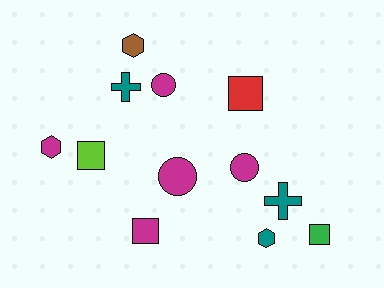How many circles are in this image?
There are 3 circles.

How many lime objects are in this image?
There is 1 lime object.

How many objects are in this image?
There are 12 objects.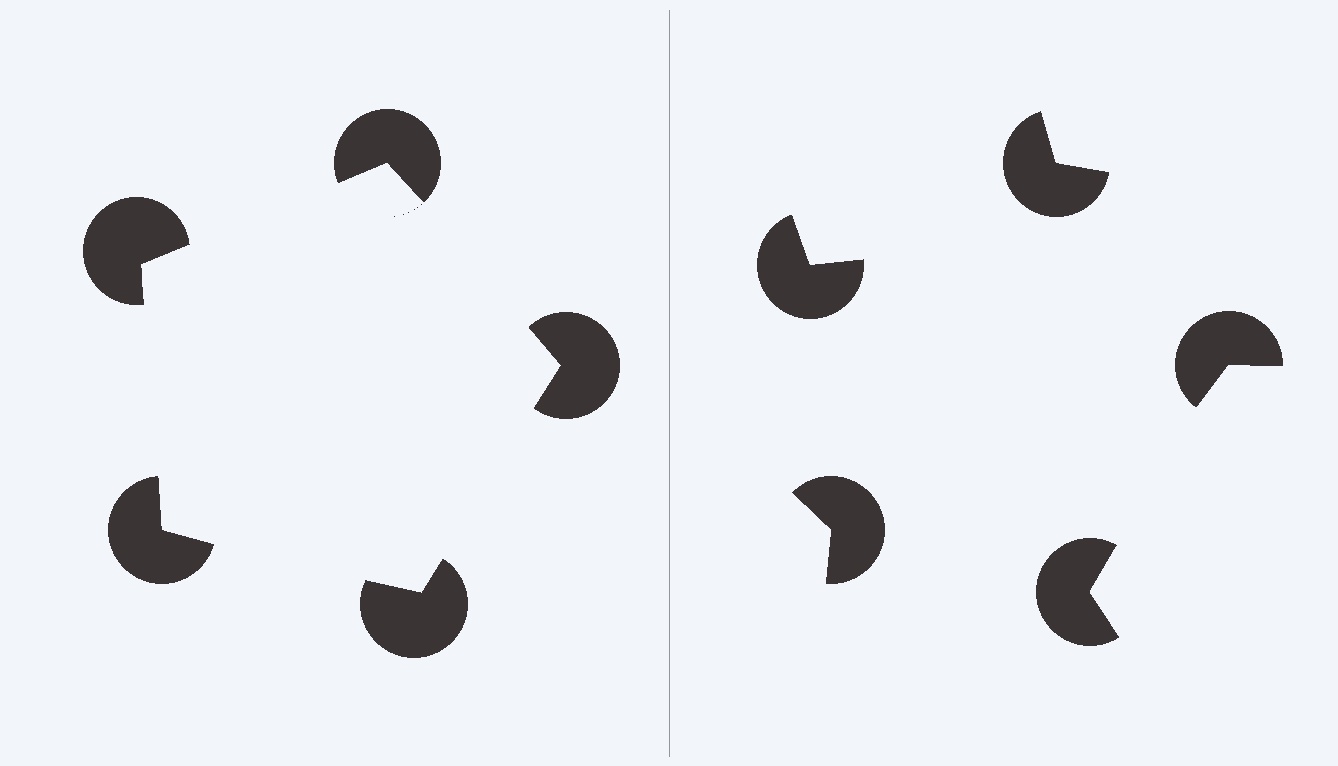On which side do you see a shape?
An illusory pentagon appears on the left side. On the right side the wedge cuts are rotated, so no coherent shape forms.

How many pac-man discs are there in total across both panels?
10 — 5 on each side.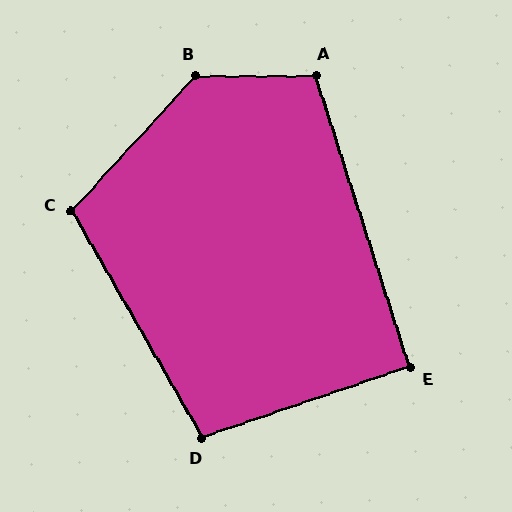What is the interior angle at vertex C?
Approximately 108 degrees (obtuse).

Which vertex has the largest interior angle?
B, at approximately 133 degrees.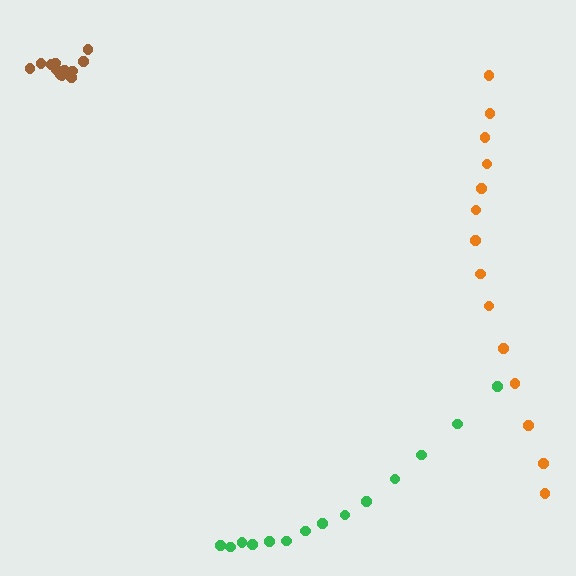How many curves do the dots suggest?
There are 3 distinct paths.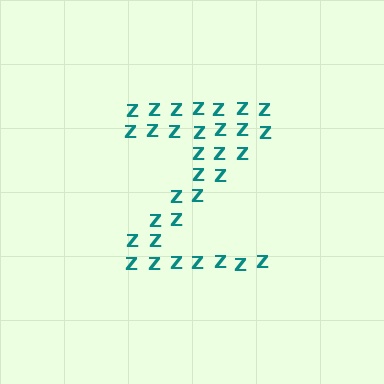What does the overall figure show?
The overall figure shows the letter Z.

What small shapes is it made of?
It is made of small letter Z's.